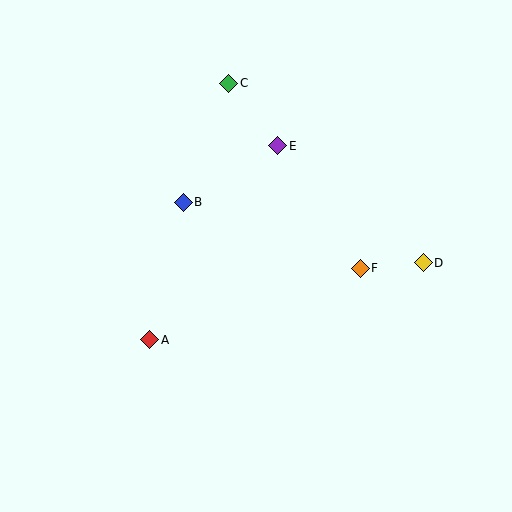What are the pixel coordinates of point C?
Point C is at (229, 83).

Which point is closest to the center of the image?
Point B at (183, 202) is closest to the center.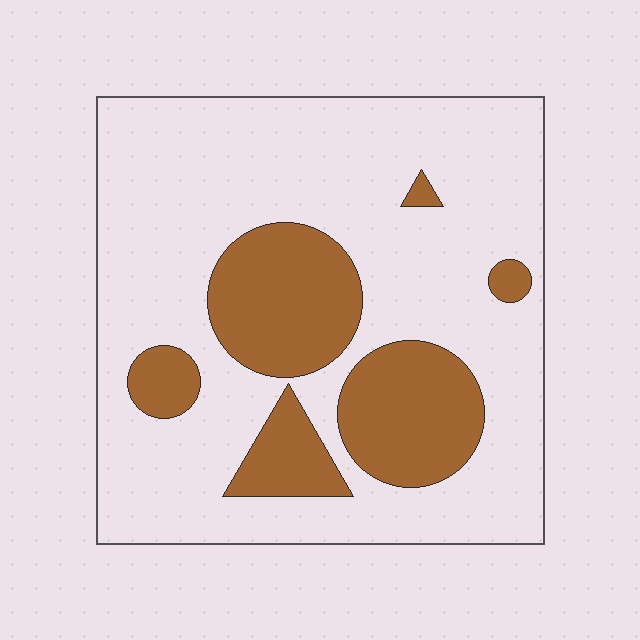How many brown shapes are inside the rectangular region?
6.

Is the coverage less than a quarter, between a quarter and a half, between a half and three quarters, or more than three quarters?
Between a quarter and a half.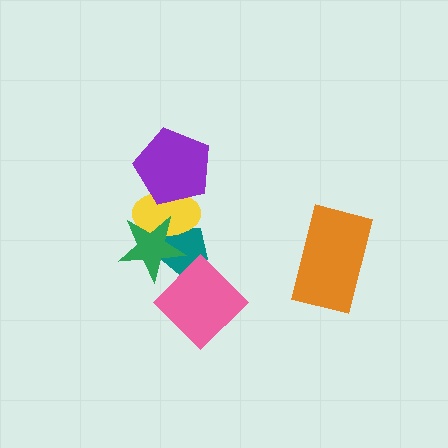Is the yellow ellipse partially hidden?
Yes, it is partially covered by another shape.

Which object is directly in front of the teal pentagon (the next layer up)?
The yellow ellipse is directly in front of the teal pentagon.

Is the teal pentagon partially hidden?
Yes, it is partially covered by another shape.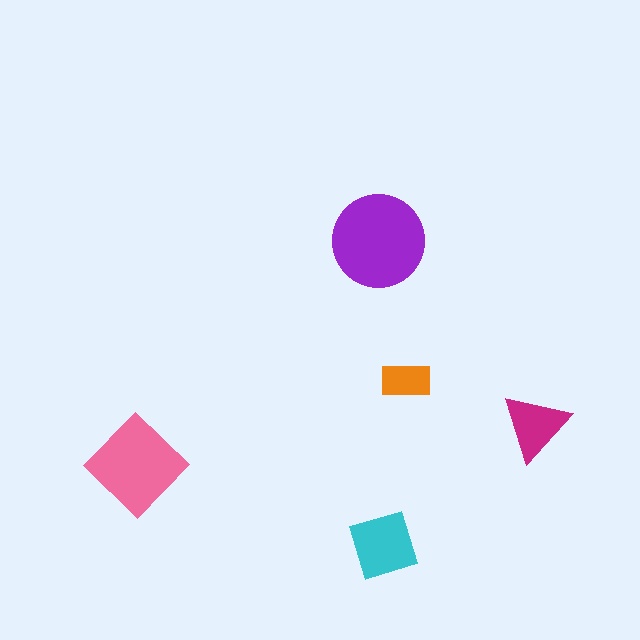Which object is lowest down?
The cyan diamond is bottommost.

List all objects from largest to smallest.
The purple circle, the pink diamond, the cyan diamond, the magenta triangle, the orange rectangle.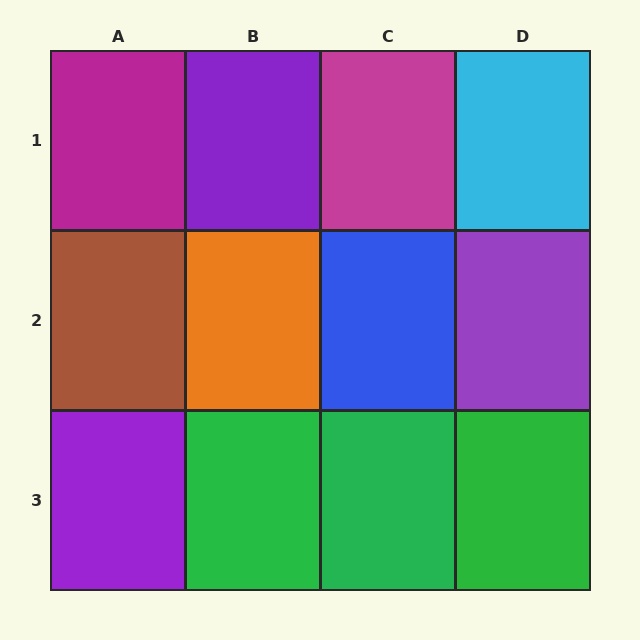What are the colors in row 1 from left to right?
Magenta, purple, magenta, cyan.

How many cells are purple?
3 cells are purple.